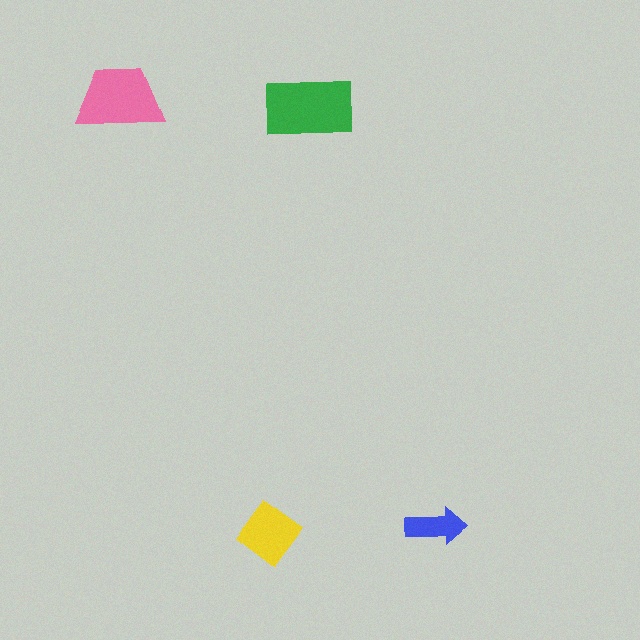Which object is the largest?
The green rectangle.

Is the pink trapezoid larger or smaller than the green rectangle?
Smaller.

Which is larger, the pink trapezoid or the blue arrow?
The pink trapezoid.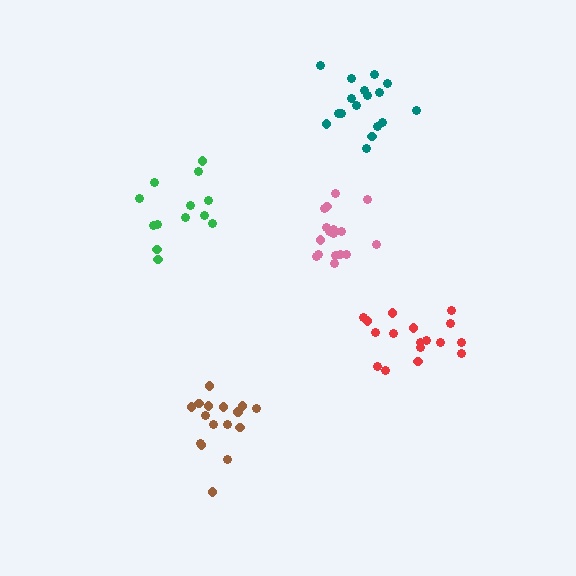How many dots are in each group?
Group 1: 13 dots, Group 2: 17 dots, Group 3: 16 dots, Group 4: 17 dots, Group 5: 17 dots (80 total).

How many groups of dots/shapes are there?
There are 5 groups.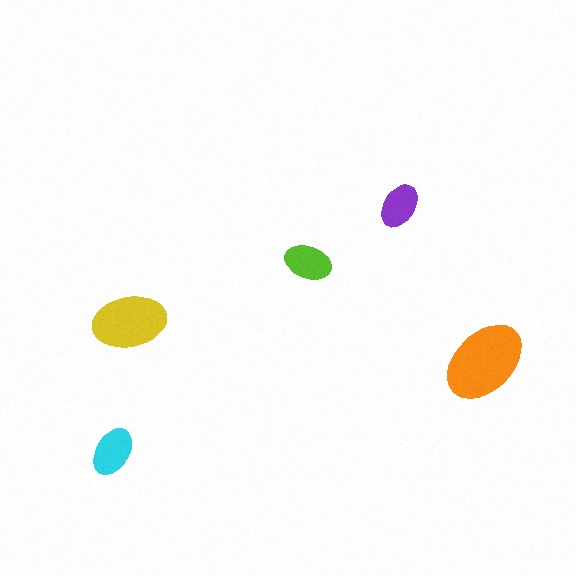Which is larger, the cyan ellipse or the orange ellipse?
The orange one.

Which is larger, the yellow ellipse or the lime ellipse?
The yellow one.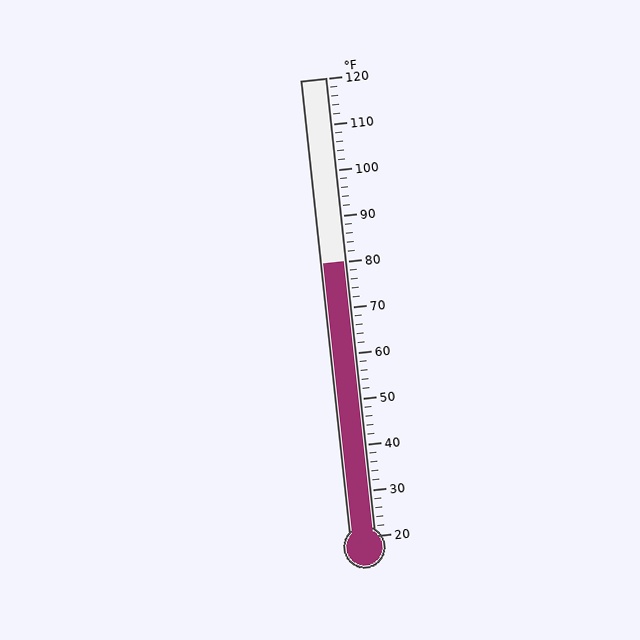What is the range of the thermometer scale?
The thermometer scale ranges from 20°F to 120°F.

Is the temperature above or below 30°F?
The temperature is above 30°F.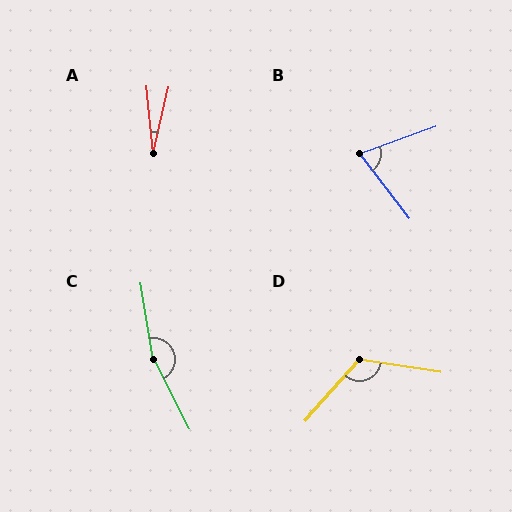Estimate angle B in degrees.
Approximately 73 degrees.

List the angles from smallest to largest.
A (19°), B (73°), D (123°), C (161°).